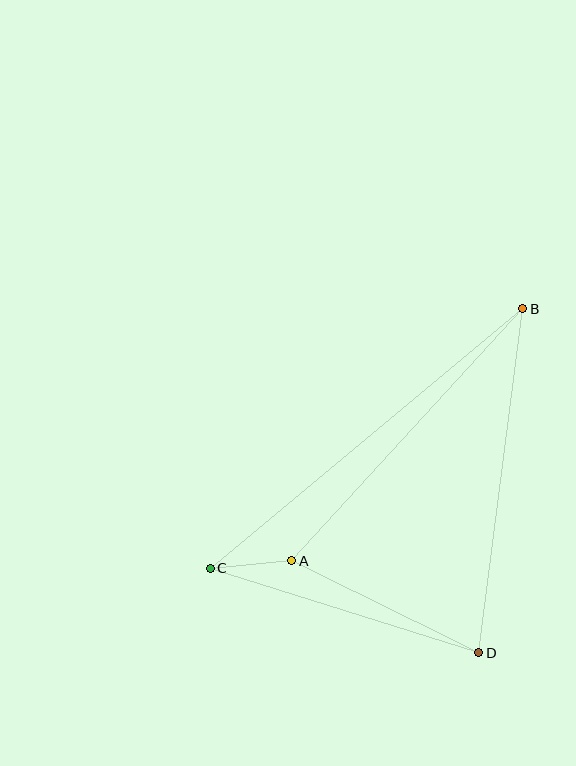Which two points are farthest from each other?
Points B and C are farthest from each other.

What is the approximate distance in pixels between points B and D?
The distance between B and D is approximately 347 pixels.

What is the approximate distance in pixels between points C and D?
The distance between C and D is approximately 281 pixels.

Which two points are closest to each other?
Points A and C are closest to each other.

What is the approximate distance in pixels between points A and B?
The distance between A and B is approximately 342 pixels.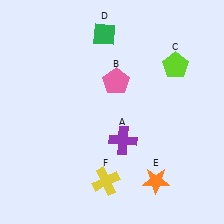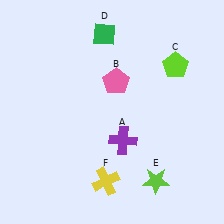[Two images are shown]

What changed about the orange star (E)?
In Image 1, E is orange. In Image 2, it changed to lime.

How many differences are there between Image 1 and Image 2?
There is 1 difference between the two images.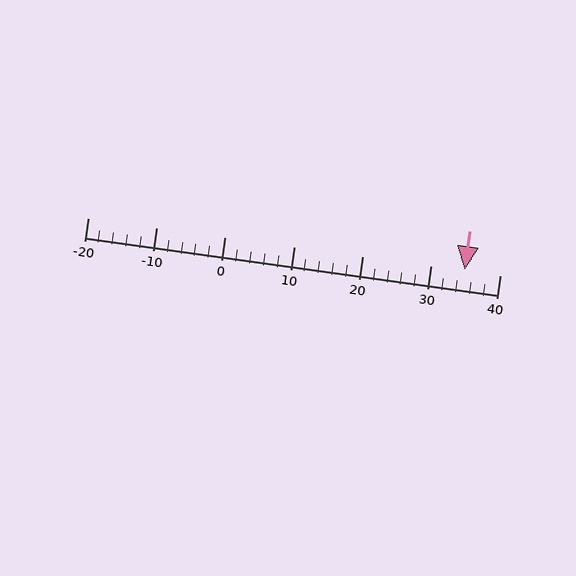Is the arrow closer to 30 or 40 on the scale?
The arrow is closer to 30.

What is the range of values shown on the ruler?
The ruler shows values from -20 to 40.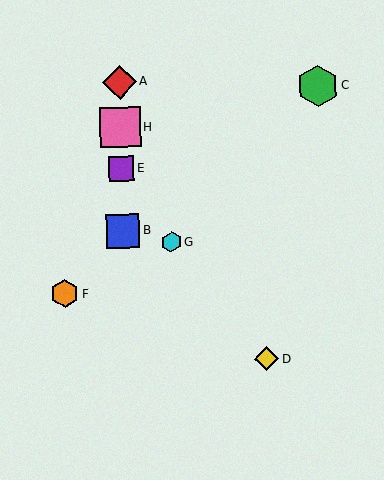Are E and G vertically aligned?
No, E is at x≈121 and G is at x≈171.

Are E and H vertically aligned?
Yes, both are at x≈121.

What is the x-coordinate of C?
Object C is at x≈318.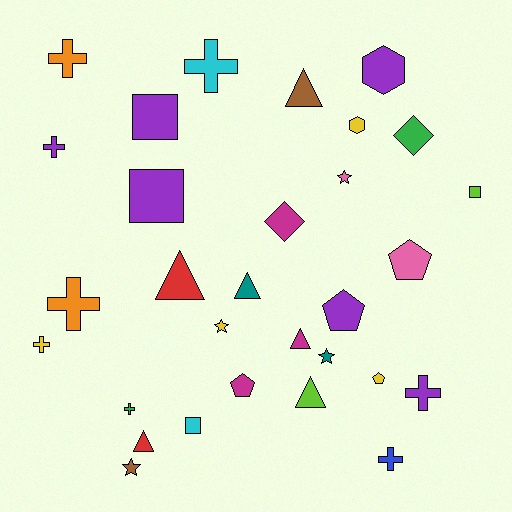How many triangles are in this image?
There are 6 triangles.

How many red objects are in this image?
There are 2 red objects.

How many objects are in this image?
There are 30 objects.